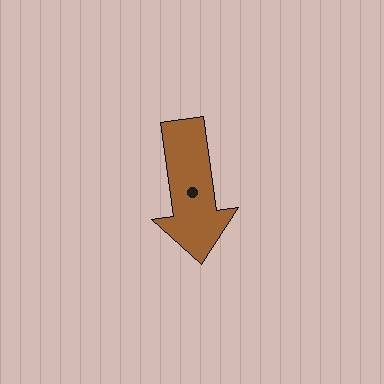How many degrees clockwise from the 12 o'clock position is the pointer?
Approximately 172 degrees.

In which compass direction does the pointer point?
South.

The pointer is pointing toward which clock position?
Roughly 6 o'clock.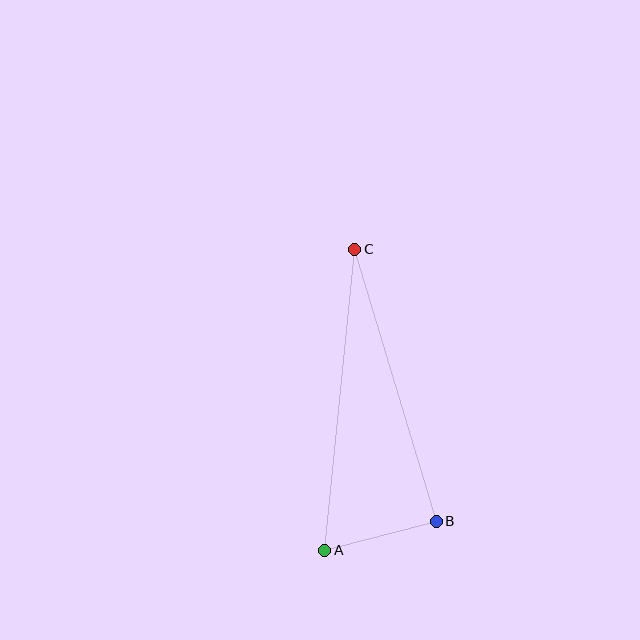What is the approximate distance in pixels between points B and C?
The distance between B and C is approximately 284 pixels.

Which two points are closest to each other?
Points A and B are closest to each other.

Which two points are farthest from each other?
Points A and C are farthest from each other.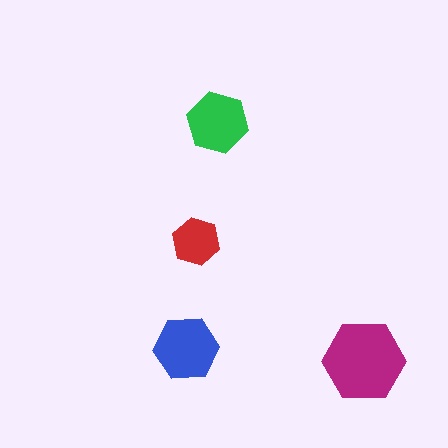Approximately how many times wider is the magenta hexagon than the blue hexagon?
About 1.5 times wider.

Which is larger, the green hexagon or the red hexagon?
The green one.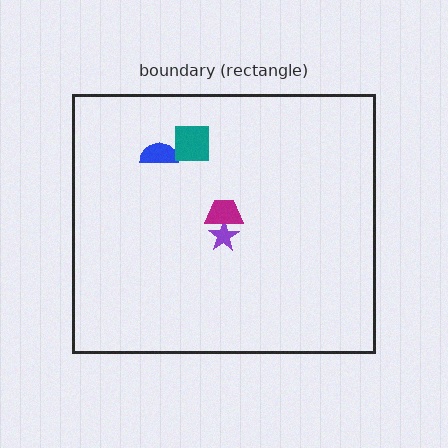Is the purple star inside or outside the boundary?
Inside.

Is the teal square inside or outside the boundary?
Inside.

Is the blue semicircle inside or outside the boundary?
Inside.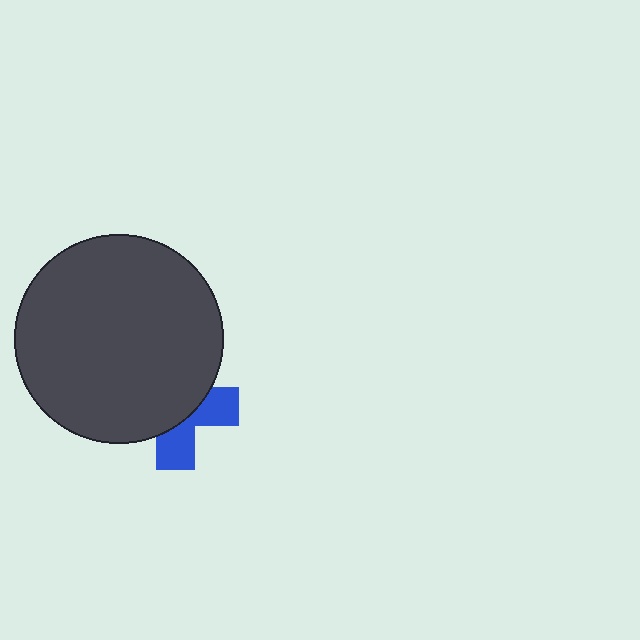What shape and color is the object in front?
The object in front is a dark gray circle.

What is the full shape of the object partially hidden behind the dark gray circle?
The partially hidden object is a blue cross.